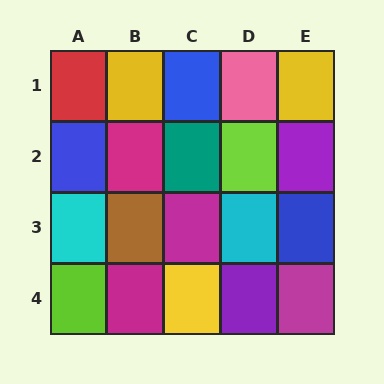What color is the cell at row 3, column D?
Cyan.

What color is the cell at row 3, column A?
Cyan.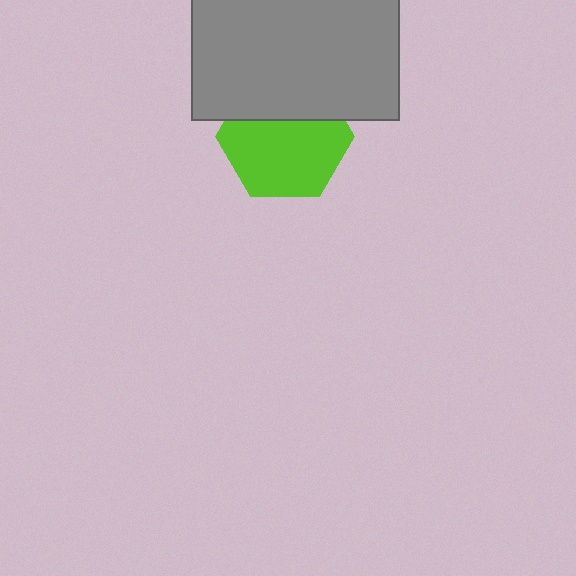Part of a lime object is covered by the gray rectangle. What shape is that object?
It is a hexagon.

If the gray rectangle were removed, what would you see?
You would see the complete lime hexagon.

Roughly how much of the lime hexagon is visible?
Most of it is visible (roughly 65%).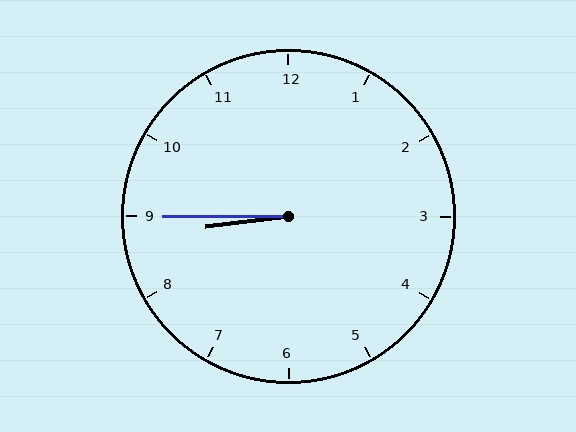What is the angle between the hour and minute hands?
Approximately 8 degrees.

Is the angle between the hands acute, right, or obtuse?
It is acute.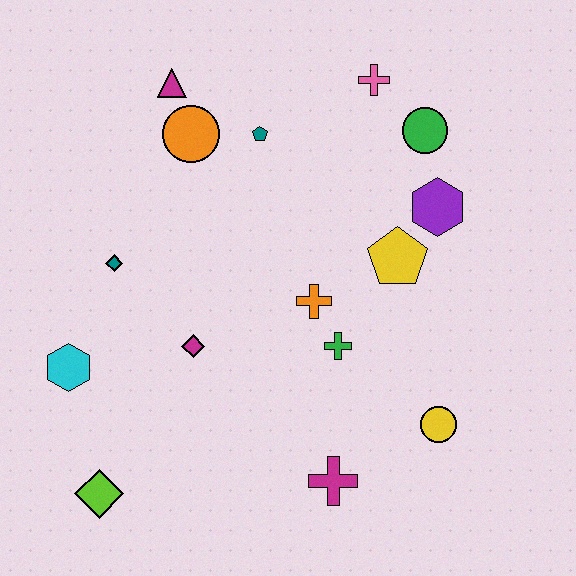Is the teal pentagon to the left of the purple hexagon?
Yes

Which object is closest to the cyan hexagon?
The teal diamond is closest to the cyan hexagon.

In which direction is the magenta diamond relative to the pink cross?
The magenta diamond is below the pink cross.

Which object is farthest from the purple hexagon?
The lime diamond is farthest from the purple hexagon.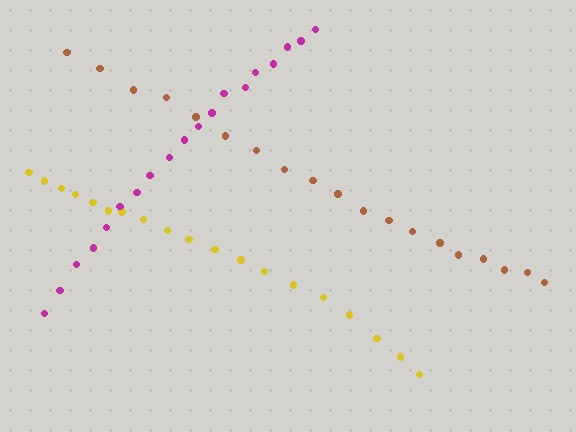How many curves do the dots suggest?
There are 3 distinct paths.